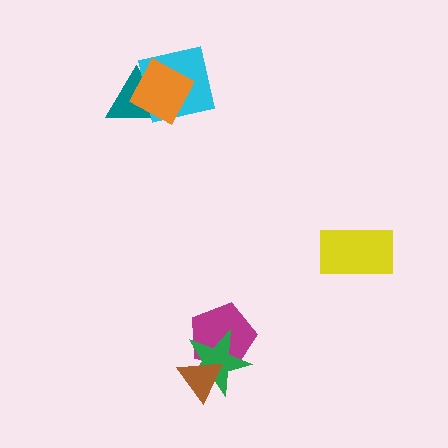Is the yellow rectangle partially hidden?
No, no other shape covers it.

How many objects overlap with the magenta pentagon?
2 objects overlap with the magenta pentagon.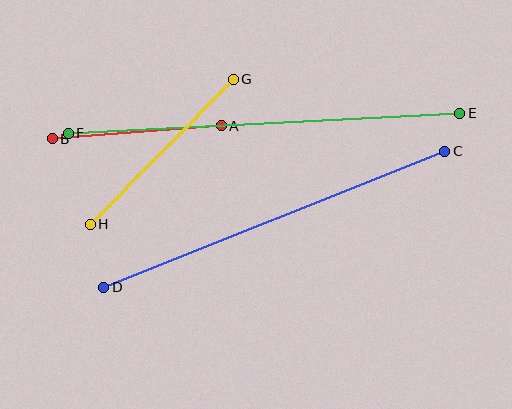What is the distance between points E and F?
The distance is approximately 392 pixels.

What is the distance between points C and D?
The distance is approximately 367 pixels.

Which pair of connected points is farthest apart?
Points E and F are farthest apart.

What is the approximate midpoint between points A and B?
The midpoint is at approximately (137, 132) pixels.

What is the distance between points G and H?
The distance is approximately 203 pixels.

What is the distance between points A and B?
The distance is approximately 169 pixels.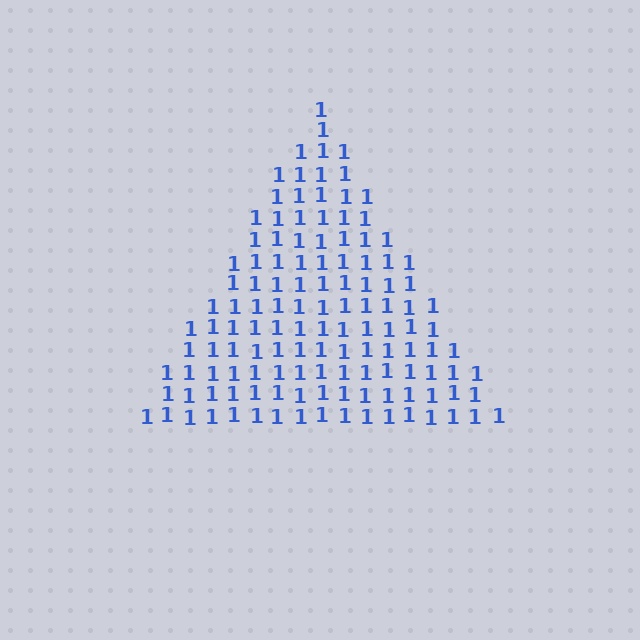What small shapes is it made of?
It is made of small digit 1's.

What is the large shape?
The large shape is a triangle.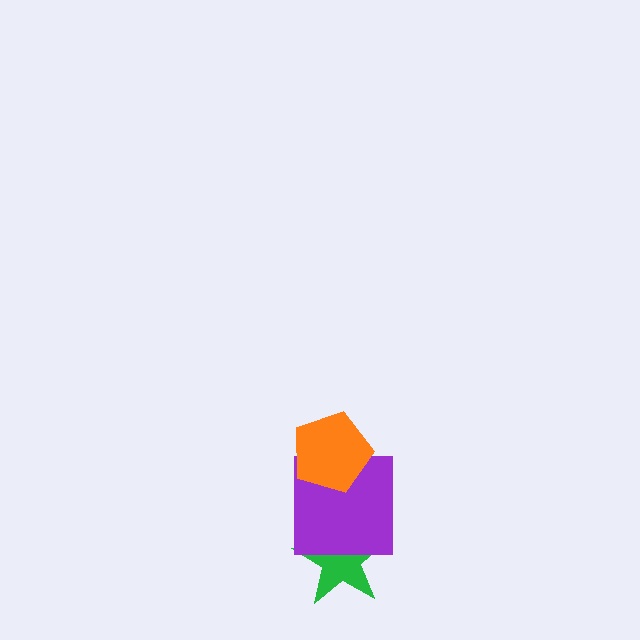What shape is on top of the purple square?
The orange pentagon is on top of the purple square.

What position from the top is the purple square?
The purple square is 2nd from the top.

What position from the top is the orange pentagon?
The orange pentagon is 1st from the top.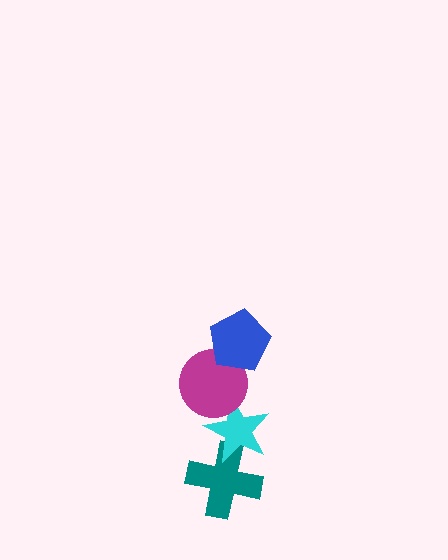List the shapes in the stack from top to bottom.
From top to bottom: the blue pentagon, the magenta circle, the cyan star, the teal cross.